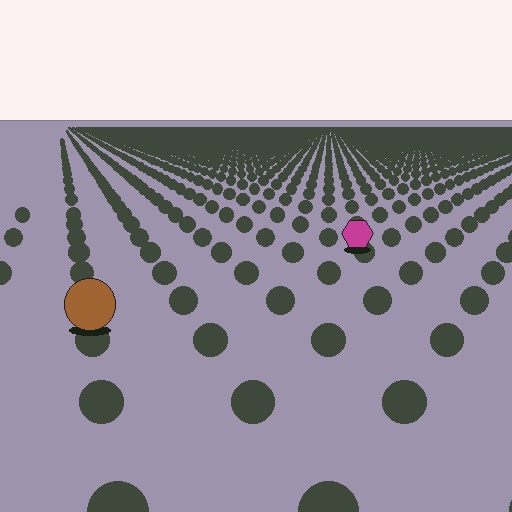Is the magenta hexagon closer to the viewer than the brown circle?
No. The brown circle is closer — you can tell from the texture gradient: the ground texture is coarser near it.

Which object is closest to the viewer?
The brown circle is closest. The texture marks near it are larger and more spread out.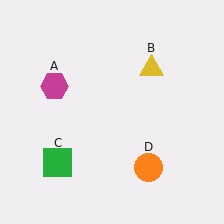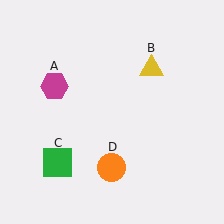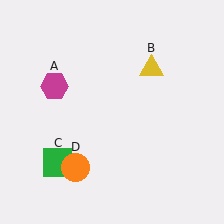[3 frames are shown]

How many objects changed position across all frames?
1 object changed position: orange circle (object D).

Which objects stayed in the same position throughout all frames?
Magenta hexagon (object A) and yellow triangle (object B) and green square (object C) remained stationary.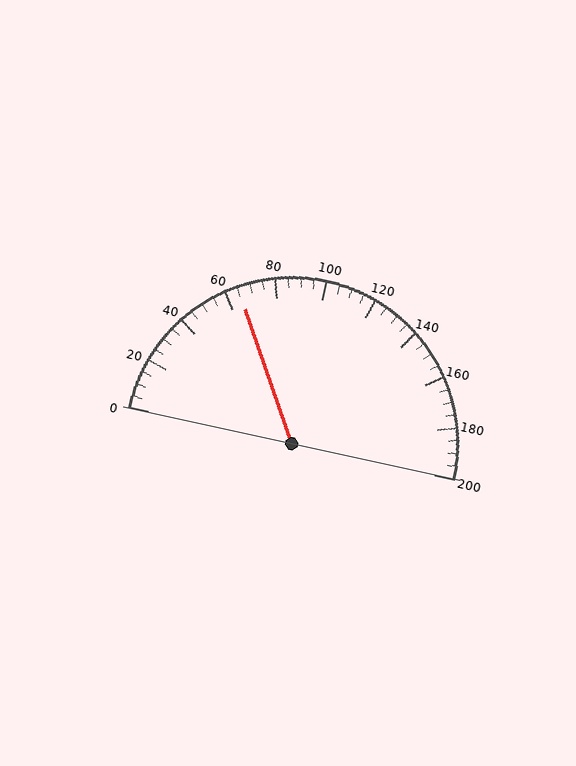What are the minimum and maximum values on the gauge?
The gauge ranges from 0 to 200.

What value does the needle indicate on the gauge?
The needle indicates approximately 65.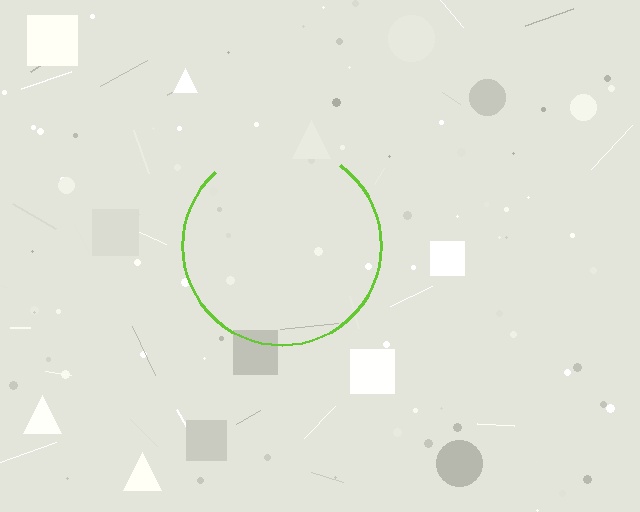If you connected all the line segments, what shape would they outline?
They would outline a circle.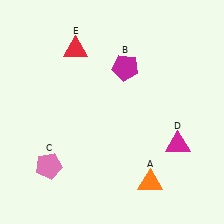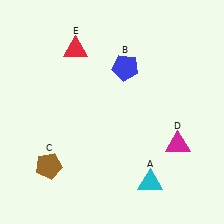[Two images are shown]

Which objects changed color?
A changed from orange to cyan. B changed from magenta to blue. C changed from pink to brown.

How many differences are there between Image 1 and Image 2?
There are 3 differences between the two images.